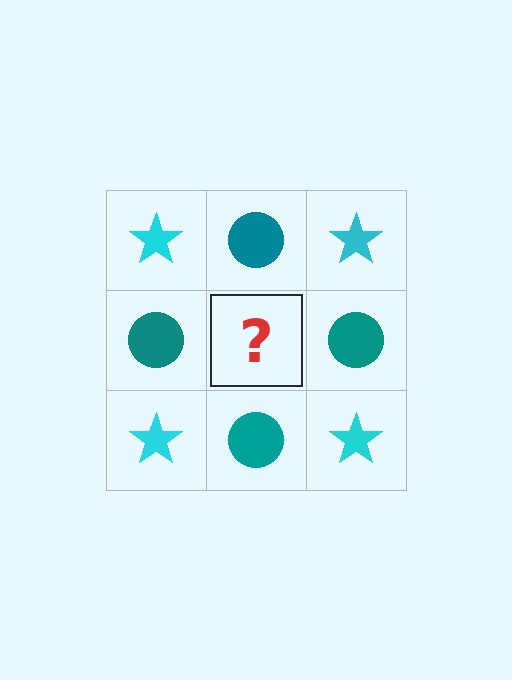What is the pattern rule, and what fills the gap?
The rule is that it alternates cyan star and teal circle in a checkerboard pattern. The gap should be filled with a cyan star.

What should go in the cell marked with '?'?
The missing cell should contain a cyan star.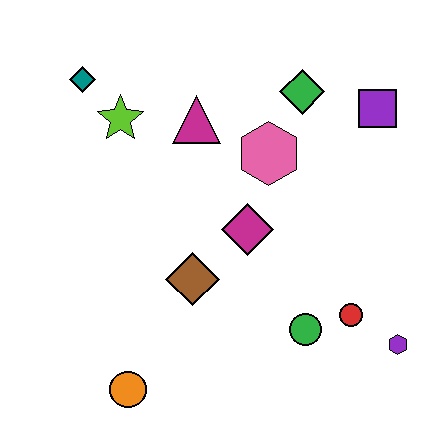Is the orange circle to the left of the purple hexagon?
Yes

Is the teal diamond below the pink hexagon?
No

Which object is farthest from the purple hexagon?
The teal diamond is farthest from the purple hexagon.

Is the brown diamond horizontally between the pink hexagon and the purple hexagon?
No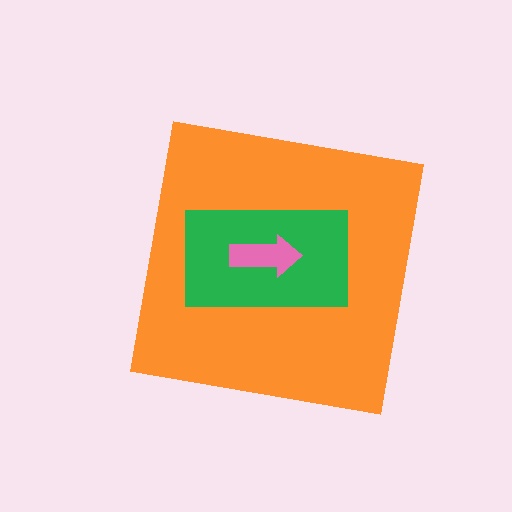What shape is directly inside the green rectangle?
The pink arrow.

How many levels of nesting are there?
3.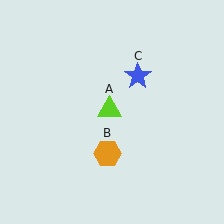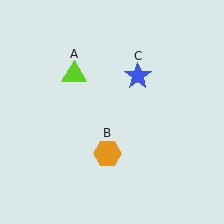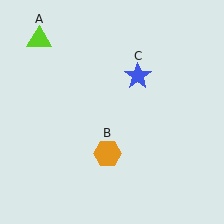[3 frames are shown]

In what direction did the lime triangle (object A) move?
The lime triangle (object A) moved up and to the left.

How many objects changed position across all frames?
1 object changed position: lime triangle (object A).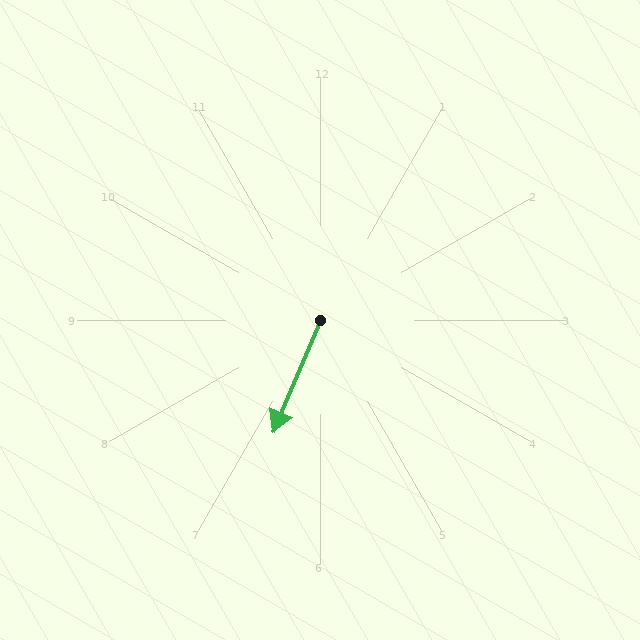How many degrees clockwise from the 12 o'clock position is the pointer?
Approximately 203 degrees.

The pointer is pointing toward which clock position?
Roughly 7 o'clock.